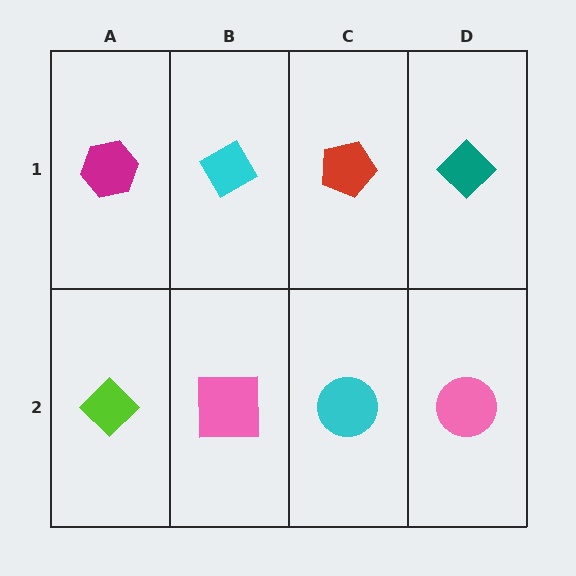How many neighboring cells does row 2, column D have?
2.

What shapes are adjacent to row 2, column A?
A magenta hexagon (row 1, column A), a pink square (row 2, column B).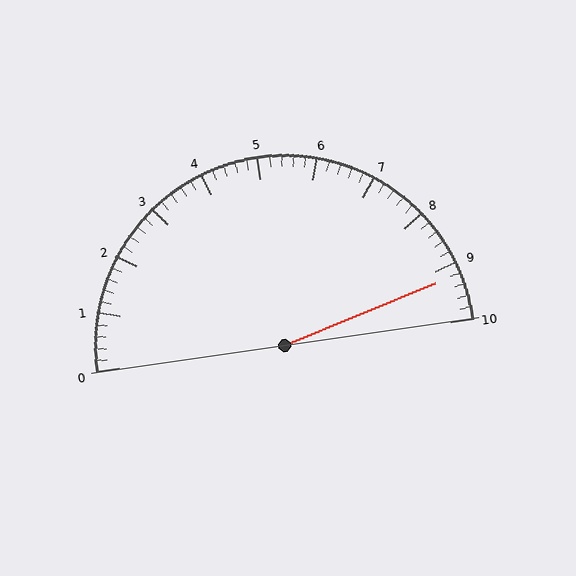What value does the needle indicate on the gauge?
The needle indicates approximately 9.2.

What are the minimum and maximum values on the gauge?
The gauge ranges from 0 to 10.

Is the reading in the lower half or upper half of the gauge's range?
The reading is in the upper half of the range (0 to 10).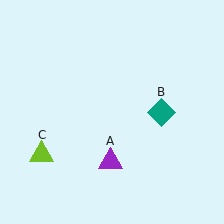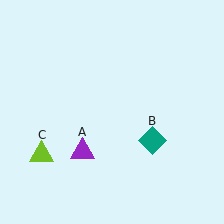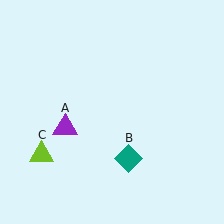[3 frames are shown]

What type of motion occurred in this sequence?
The purple triangle (object A), teal diamond (object B) rotated clockwise around the center of the scene.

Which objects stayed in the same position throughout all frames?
Lime triangle (object C) remained stationary.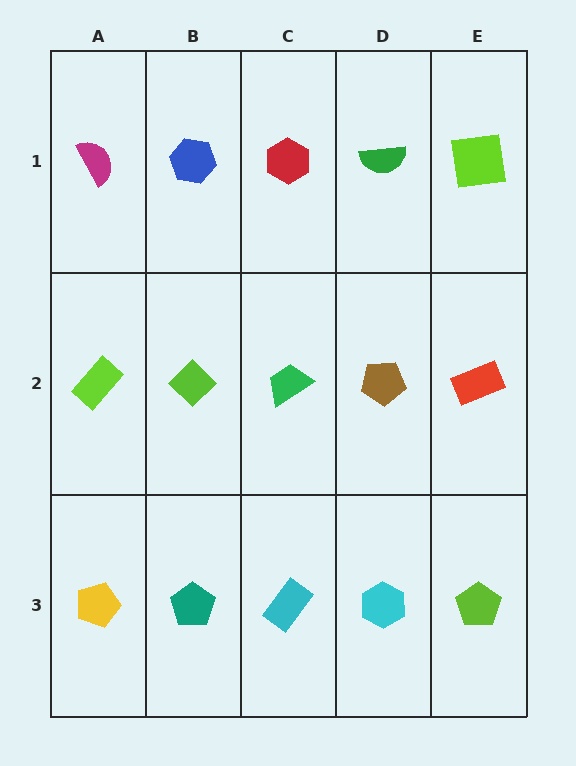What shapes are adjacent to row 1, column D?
A brown pentagon (row 2, column D), a red hexagon (row 1, column C), a lime square (row 1, column E).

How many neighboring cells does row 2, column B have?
4.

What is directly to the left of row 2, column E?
A brown pentagon.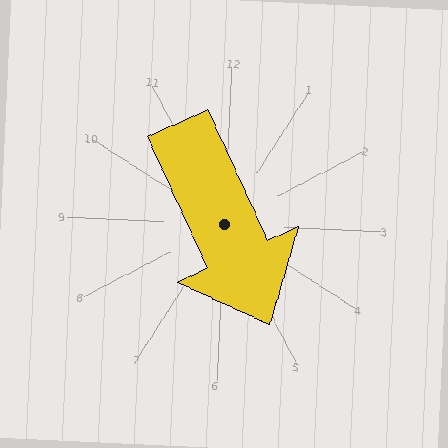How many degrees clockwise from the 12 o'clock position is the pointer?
Approximately 153 degrees.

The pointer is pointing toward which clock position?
Roughly 5 o'clock.